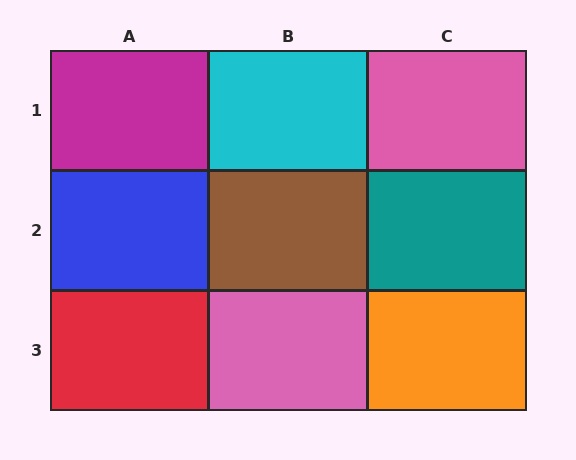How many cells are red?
1 cell is red.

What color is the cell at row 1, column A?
Magenta.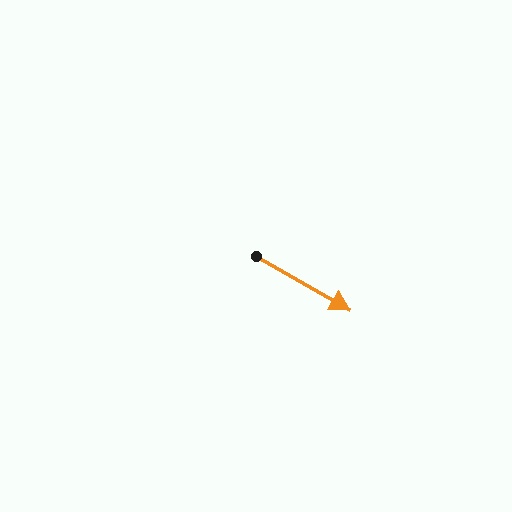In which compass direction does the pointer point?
Southeast.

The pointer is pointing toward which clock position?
Roughly 4 o'clock.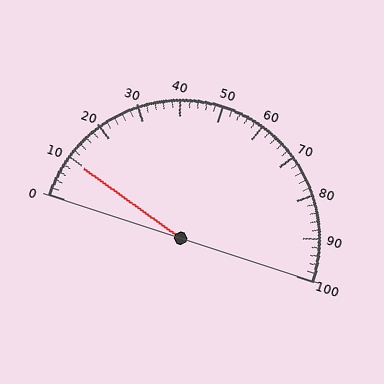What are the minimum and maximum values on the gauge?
The gauge ranges from 0 to 100.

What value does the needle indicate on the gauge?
The needle indicates approximately 10.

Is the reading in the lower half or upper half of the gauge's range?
The reading is in the lower half of the range (0 to 100).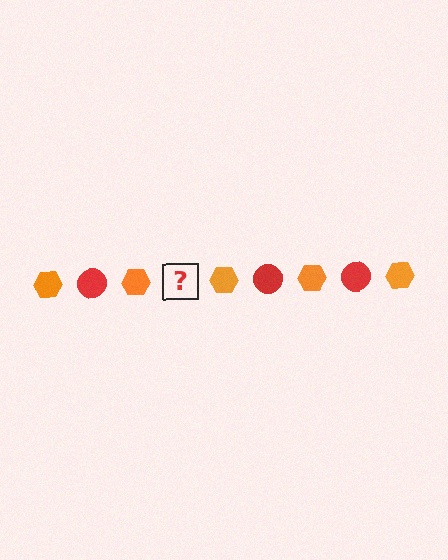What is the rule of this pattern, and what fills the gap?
The rule is that the pattern alternates between orange hexagon and red circle. The gap should be filled with a red circle.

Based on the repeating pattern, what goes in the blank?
The blank should be a red circle.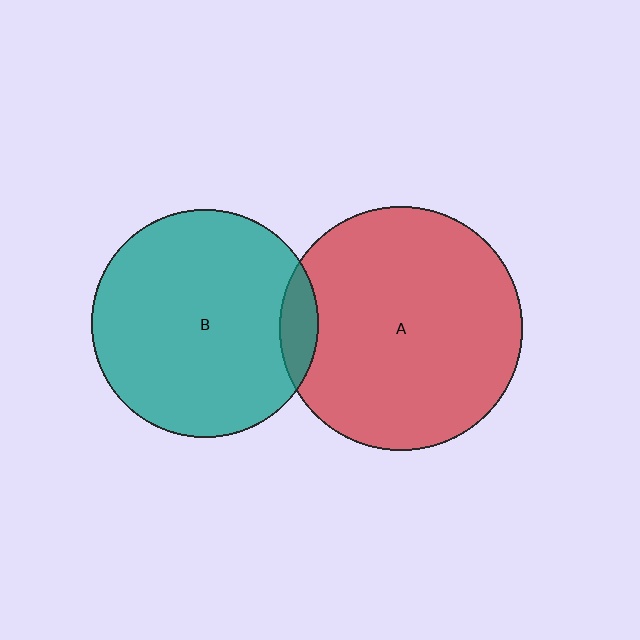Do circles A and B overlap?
Yes.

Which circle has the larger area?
Circle A (red).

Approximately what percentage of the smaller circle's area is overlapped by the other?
Approximately 10%.